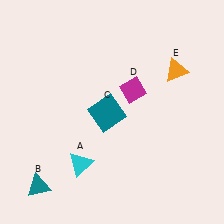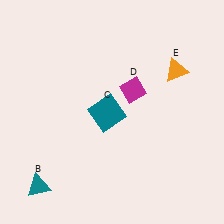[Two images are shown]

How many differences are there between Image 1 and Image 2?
There is 1 difference between the two images.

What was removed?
The cyan triangle (A) was removed in Image 2.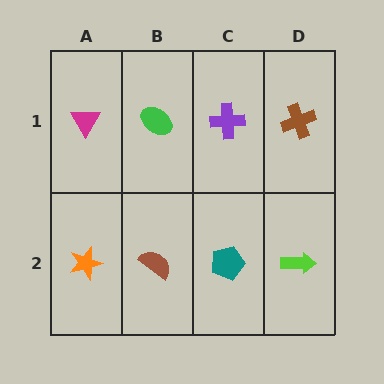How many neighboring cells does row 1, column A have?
2.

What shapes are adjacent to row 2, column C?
A purple cross (row 1, column C), a brown semicircle (row 2, column B), a lime arrow (row 2, column D).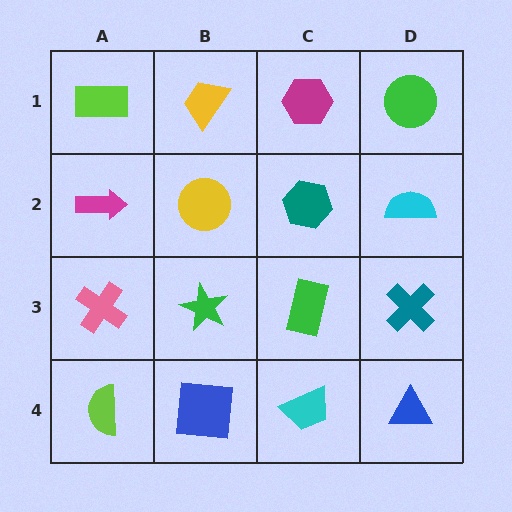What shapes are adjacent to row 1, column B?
A yellow circle (row 2, column B), a lime rectangle (row 1, column A), a magenta hexagon (row 1, column C).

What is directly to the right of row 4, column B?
A cyan trapezoid.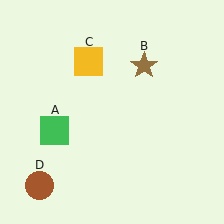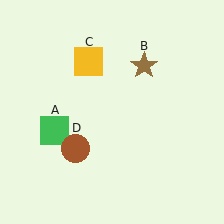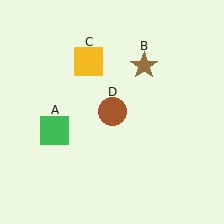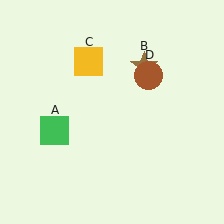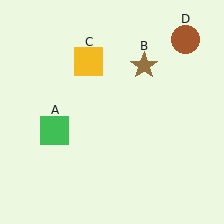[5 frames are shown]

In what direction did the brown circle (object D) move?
The brown circle (object D) moved up and to the right.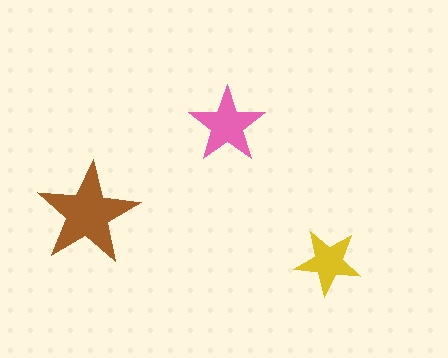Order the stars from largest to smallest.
the brown one, the pink one, the yellow one.